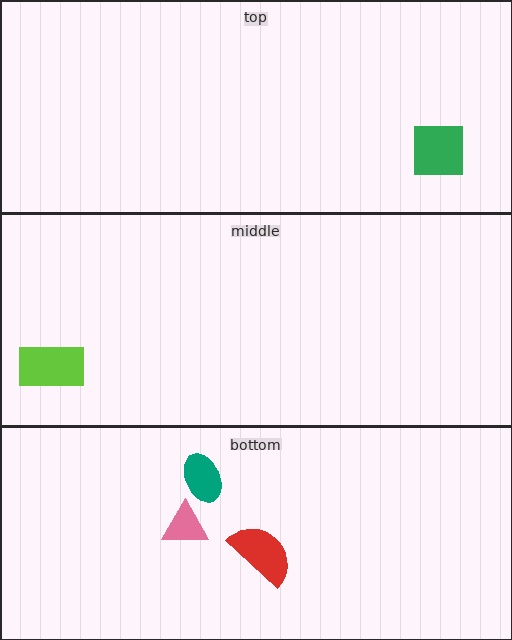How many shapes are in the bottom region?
3.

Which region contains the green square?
The top region.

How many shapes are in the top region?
1.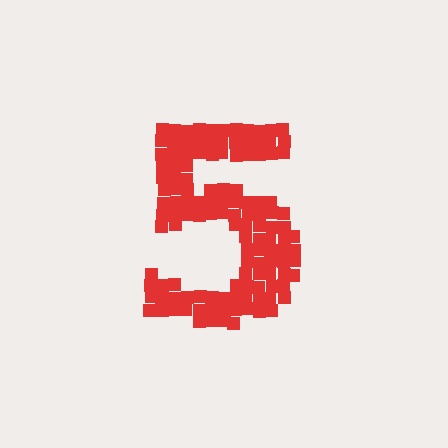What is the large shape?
The large shape is the digit 5.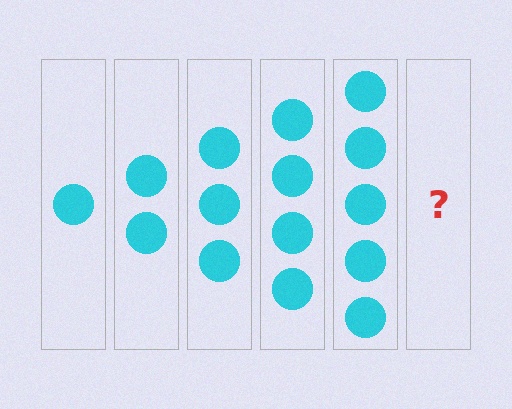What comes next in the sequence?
The next element should be 6 circles.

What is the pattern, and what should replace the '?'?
The pattern is that each step adds one more circle. The '?' should be 6 circles.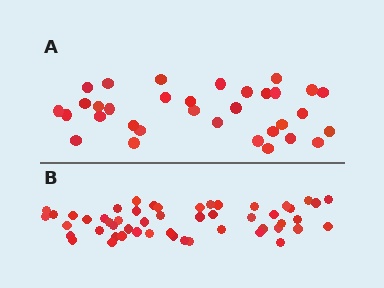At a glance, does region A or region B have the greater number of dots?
Region B (the bottom region) has more dots.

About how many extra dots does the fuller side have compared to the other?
Region B has approximately 20 more dots than region A.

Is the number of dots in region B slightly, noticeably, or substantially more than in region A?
Region B has substantially more. The ratio is roughly 1.6 to 1.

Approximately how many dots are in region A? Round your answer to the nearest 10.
About 30 dots. (The exact count is 33, which rounds to 30.)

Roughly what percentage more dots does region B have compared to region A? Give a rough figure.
About 60% more.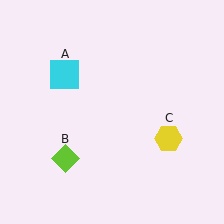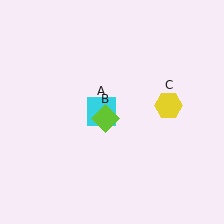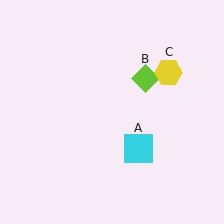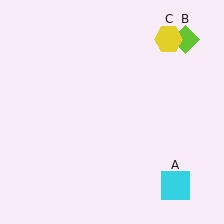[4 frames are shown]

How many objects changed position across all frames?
3 objects changed position: cyan square (object A), lime diamond (object B), yellow hexagon (object C).